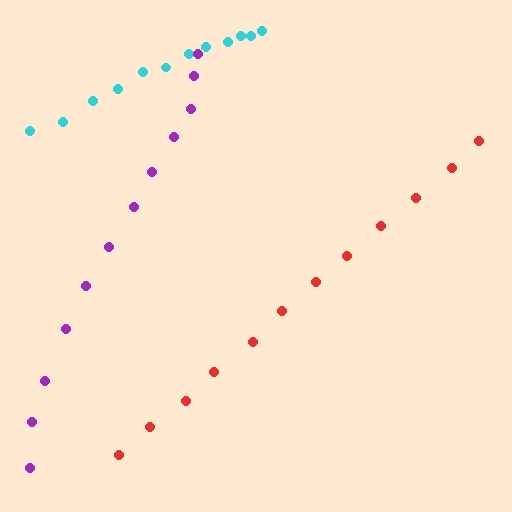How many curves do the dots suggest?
There are 3 distinct paths.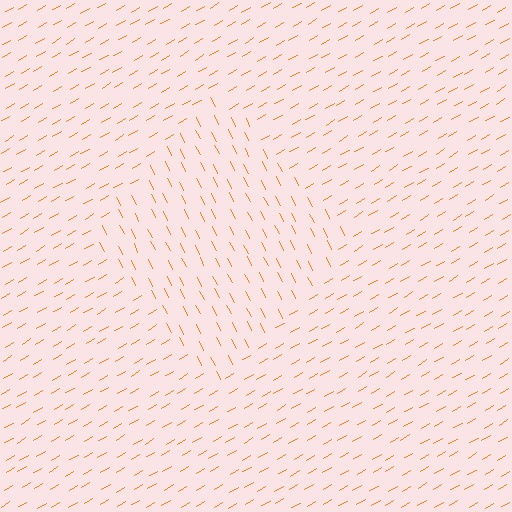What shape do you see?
I see a diamond.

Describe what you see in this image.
The image is filled with small orange line segments. A diamond region in the image has lines oriented differently from the surrounding lines, creating a visible texture boundary.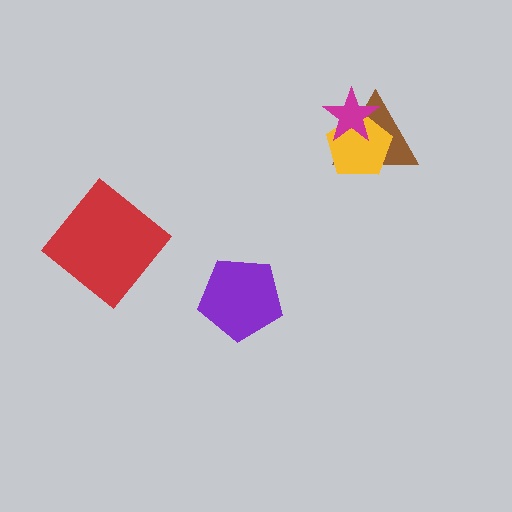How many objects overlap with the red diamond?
0 objects overlap with the red diamond.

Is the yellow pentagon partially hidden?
Yes, it is partially covered by another shape.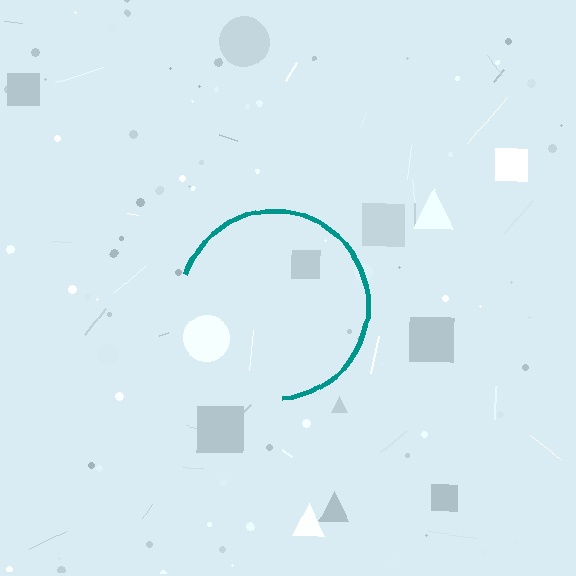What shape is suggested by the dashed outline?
The dashed outline suggests a circle.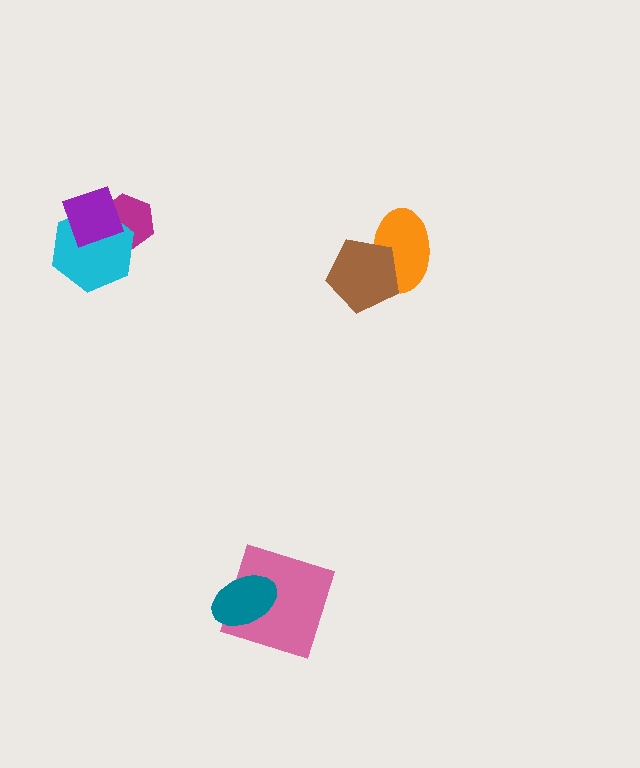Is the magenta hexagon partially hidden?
Yes, it is partially covered by another shape.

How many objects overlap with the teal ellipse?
1 object overlaps with the teal ellipse.